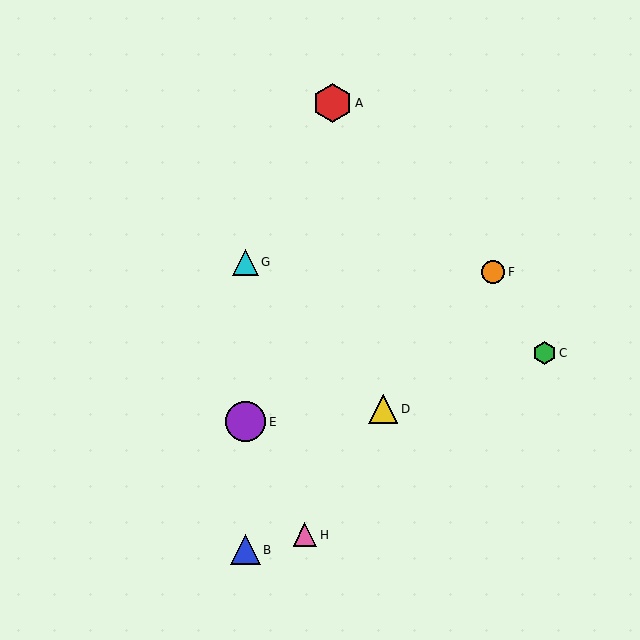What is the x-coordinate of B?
Object B is at x≈246.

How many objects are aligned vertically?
3 objects (B, E, G) are aligned vertically.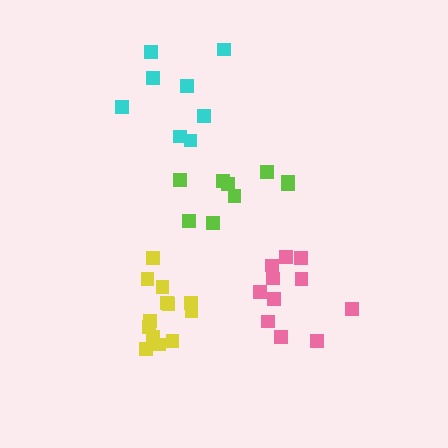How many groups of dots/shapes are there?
There are 4 groups.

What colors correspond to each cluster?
The clusters are colored: cyan, yellow, pink, lime.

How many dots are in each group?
Group 1: 8 dots, Group 2: 13 dots, Group 3: 11 dots, Group 4: 9 dots (41 total).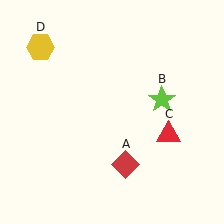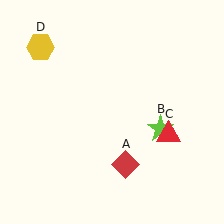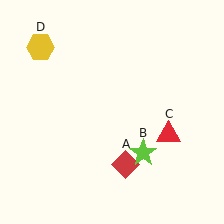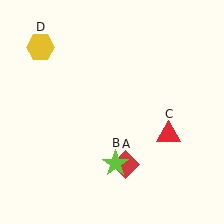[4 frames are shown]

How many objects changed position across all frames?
1 object changed position: lime star (object B).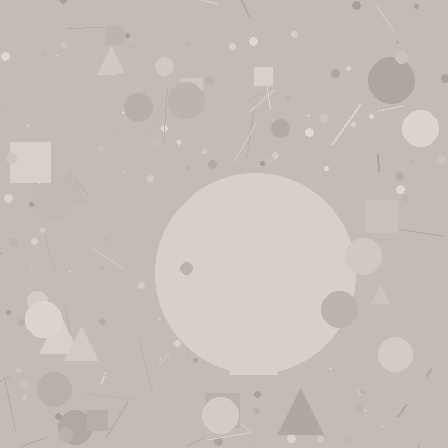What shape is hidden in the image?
A circle is hidden in the image.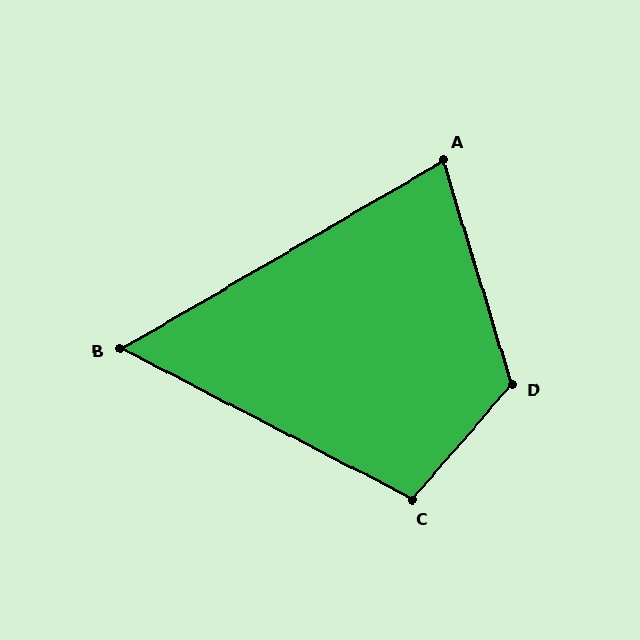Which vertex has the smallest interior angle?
B, at approximately 58 degrees.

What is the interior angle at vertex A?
Approximately 77 degrees (acute).